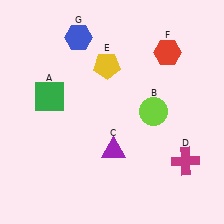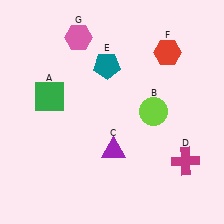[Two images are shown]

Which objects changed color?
E changed from yellow to teal. G changed from blue to pink.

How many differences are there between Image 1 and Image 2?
There are 2 differences between the two images.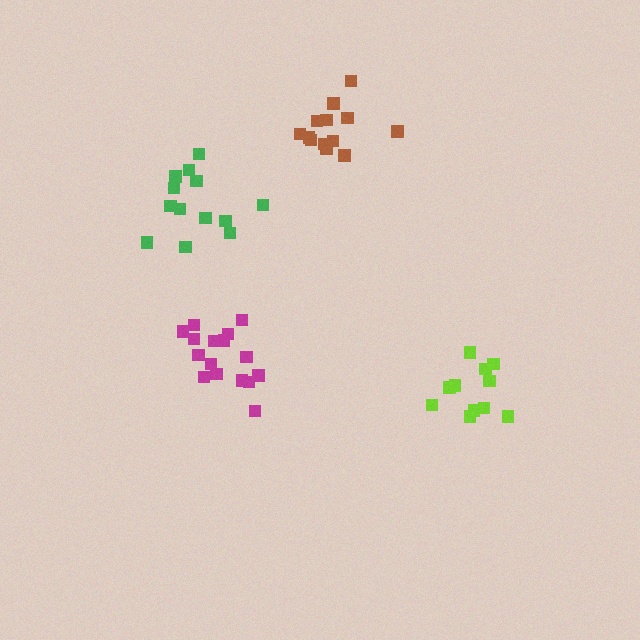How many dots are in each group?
Group 1: 11 dots, Group 2: 13 dots, Group 3: 13 dots, Group 4: 16 dots (53 total).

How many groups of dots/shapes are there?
There are 4 groups.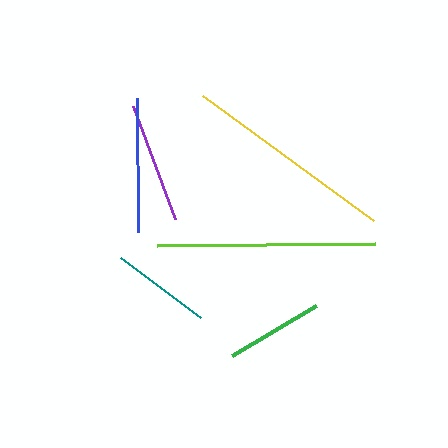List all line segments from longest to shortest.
From longest to shortest: lime, yellow, blue, purple, teal, green.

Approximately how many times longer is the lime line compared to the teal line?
The lime line is approximately 2.2 times the length of the teal line.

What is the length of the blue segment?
The blue segment is approximately 133 pixels long.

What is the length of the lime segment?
The lime segment is approximately 218 pixels long.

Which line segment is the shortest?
The green line is the shortest at approximately 98 pixels.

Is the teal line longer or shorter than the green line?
The teal line is longer than the green line.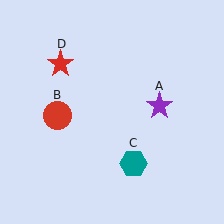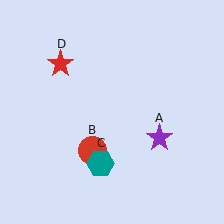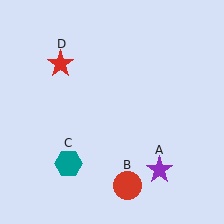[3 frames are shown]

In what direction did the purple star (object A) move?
The purple star (object A) moved down.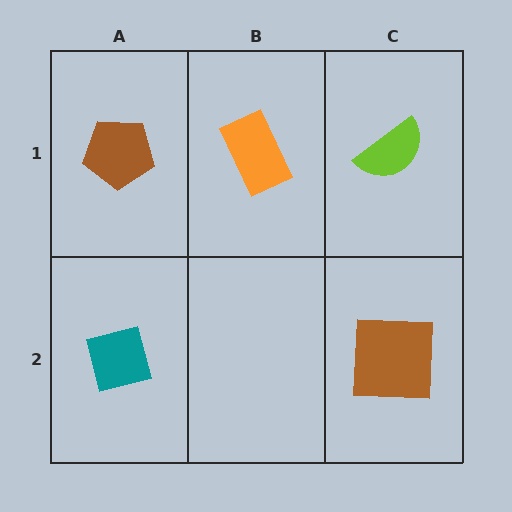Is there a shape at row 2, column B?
No, that cell is empty.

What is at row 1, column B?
An orange rectangle.